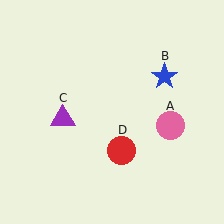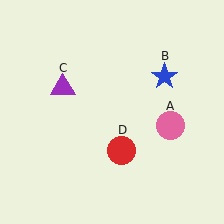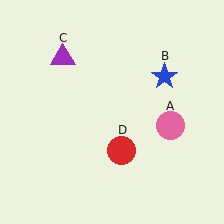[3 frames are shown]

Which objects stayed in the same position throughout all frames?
Pink circle (object A) and blue star (object B) and red circle (object D) remained stationary.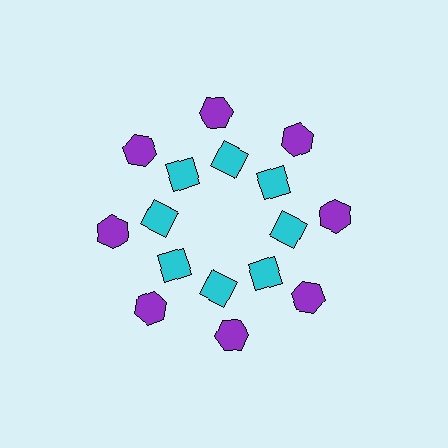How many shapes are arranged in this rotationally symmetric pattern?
There are 16 shapes, arranged in 8 groups of 2.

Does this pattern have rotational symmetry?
Yes, this pattern has 8-fold rotational symmetry. It looks the same after rotating 45 degrees around the center.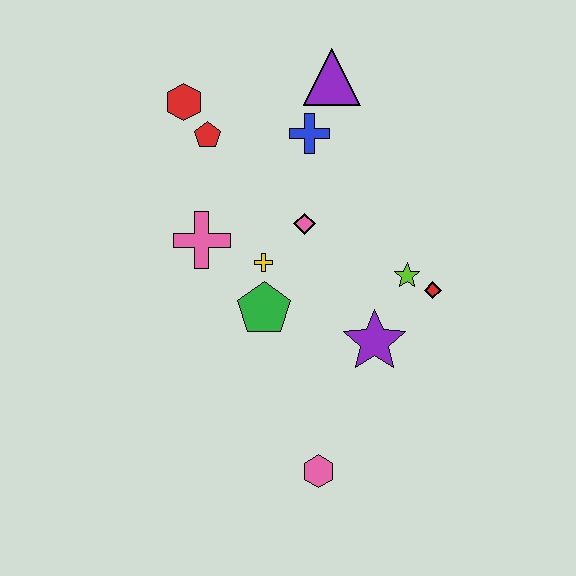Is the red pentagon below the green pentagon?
No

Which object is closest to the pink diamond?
The yellow cross is closest to the pink diamond.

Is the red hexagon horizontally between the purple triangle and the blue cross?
No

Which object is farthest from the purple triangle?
The pink hexagon is farthest from the purple triangle.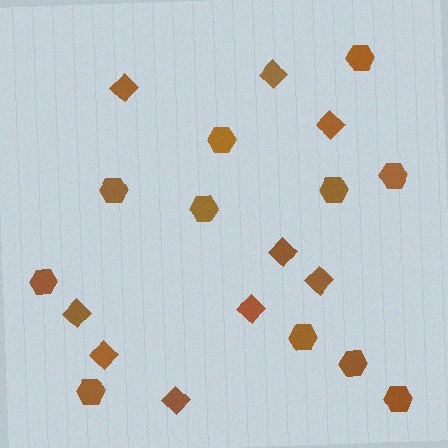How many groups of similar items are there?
There are 2 groups: one group of diamonds (9) and one group of hexagons (11).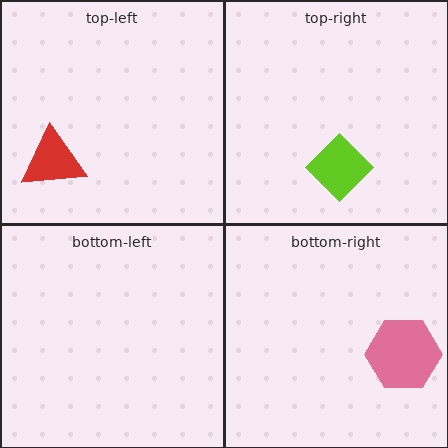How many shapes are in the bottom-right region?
1.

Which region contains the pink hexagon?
The bottom-right region.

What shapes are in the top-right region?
The lime diamond.